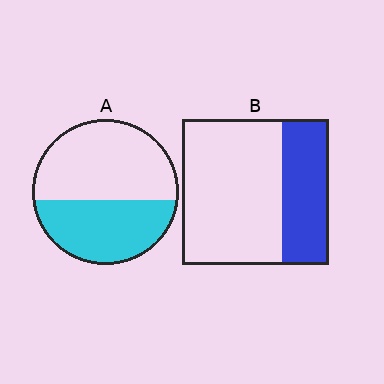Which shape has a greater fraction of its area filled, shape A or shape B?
Shape A.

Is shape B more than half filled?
No.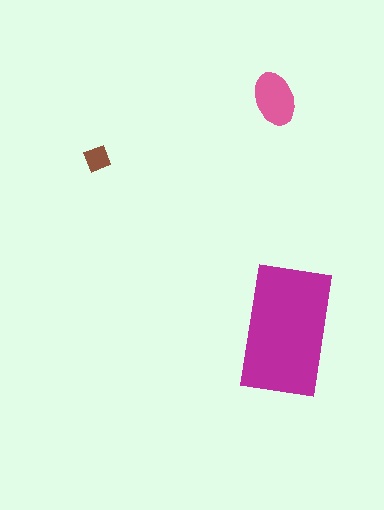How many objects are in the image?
There are 3 objects in the image.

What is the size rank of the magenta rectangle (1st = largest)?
1st.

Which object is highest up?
The pink ellipse is topmost.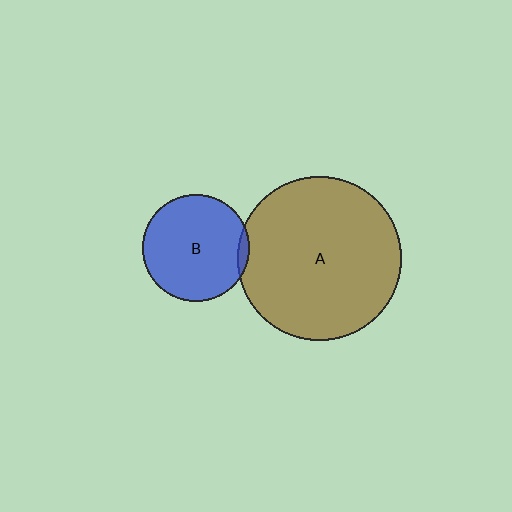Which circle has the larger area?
Circle A (brown).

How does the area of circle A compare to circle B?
Approximately 2.4 times.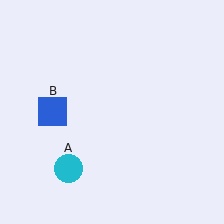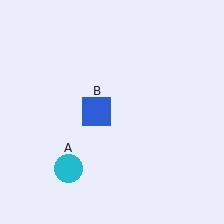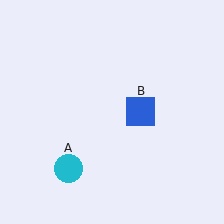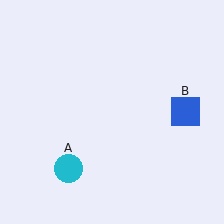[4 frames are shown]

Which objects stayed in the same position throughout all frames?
Cyan circle (object A) remained stationary.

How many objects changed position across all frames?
1 object changed position: blue square (object B).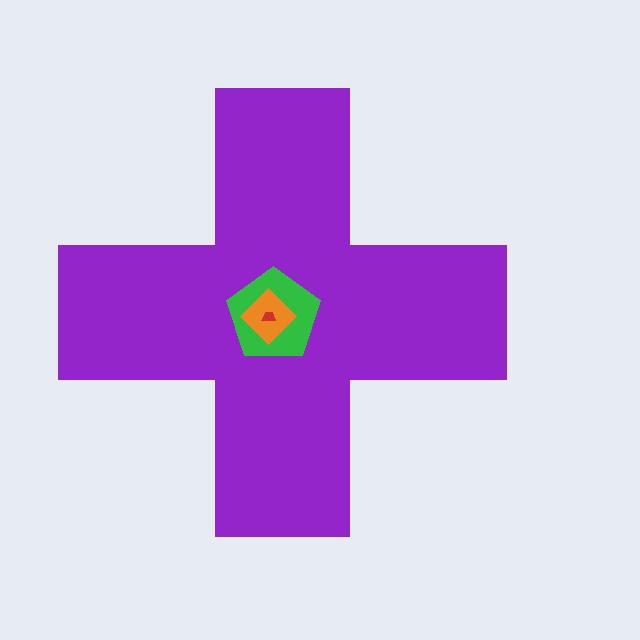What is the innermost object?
The red trapezoid.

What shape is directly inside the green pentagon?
The orange diamond.